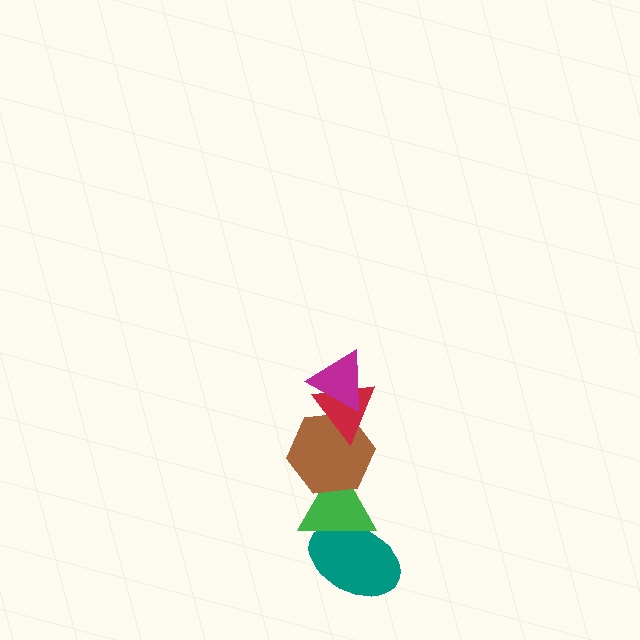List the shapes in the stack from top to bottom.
From top to bottom: the magenta triangle, the red triangle, the brown hexagon, the green triangle, the teal ellipse.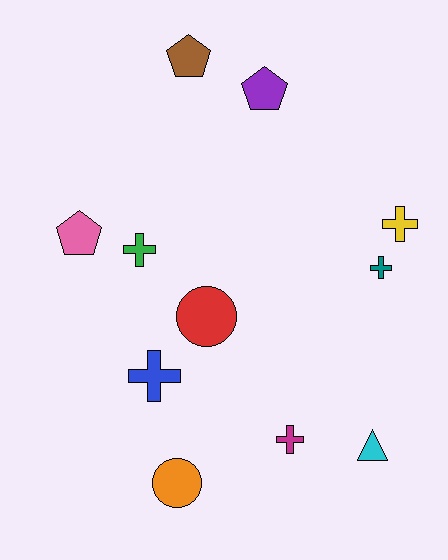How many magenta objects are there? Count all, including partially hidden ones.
There is 1 magenta object.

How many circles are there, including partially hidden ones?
There are 2 circles.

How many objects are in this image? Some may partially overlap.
There are 11 objects.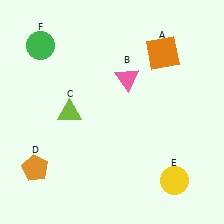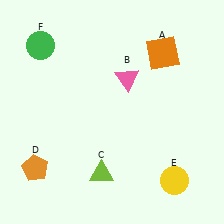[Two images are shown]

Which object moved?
The lime triangle (C) moved down.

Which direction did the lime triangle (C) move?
The lime triangle (C) moved down.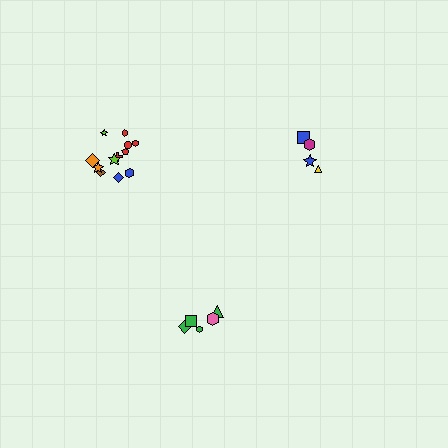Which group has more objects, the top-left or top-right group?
The top-left group.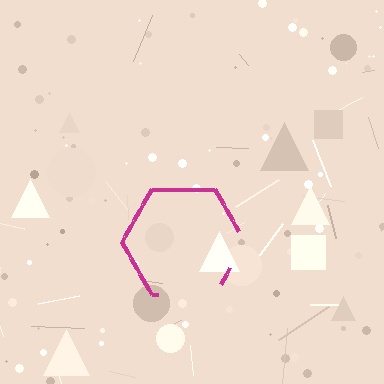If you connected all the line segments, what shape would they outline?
They would outline a hexagon.